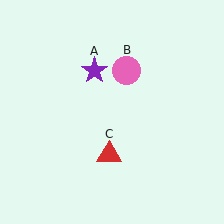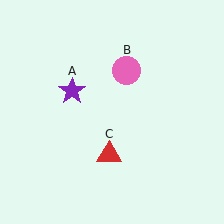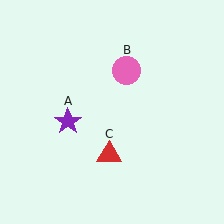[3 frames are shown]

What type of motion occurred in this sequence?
The purple star (object A) rotated counterclockwise around the center of the scene.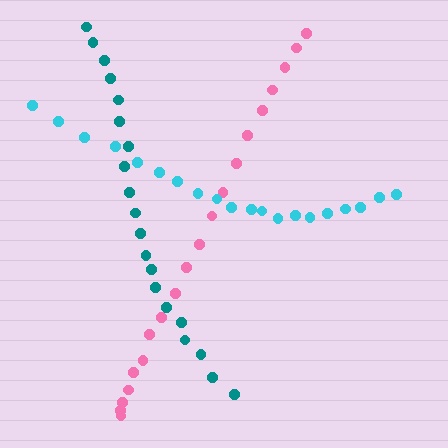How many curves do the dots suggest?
There are 3 distinct paths.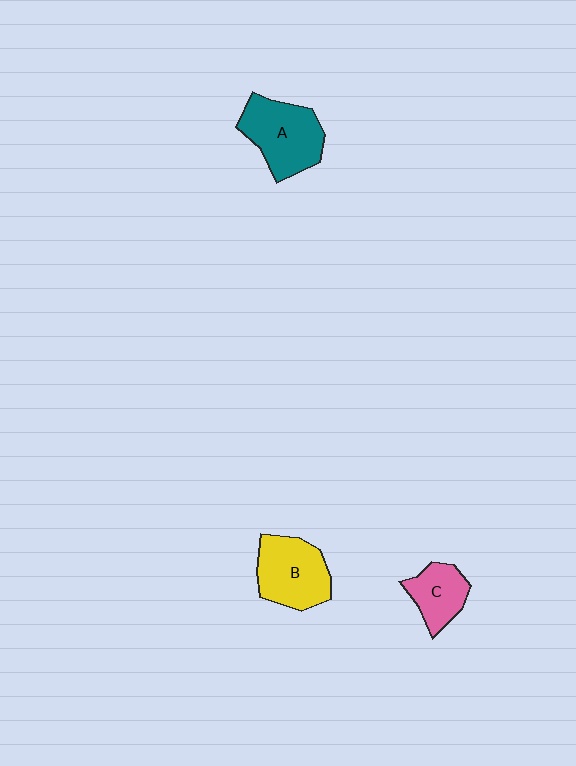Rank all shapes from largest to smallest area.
From largest to smallest: A (teal), B (yellow), C (pink).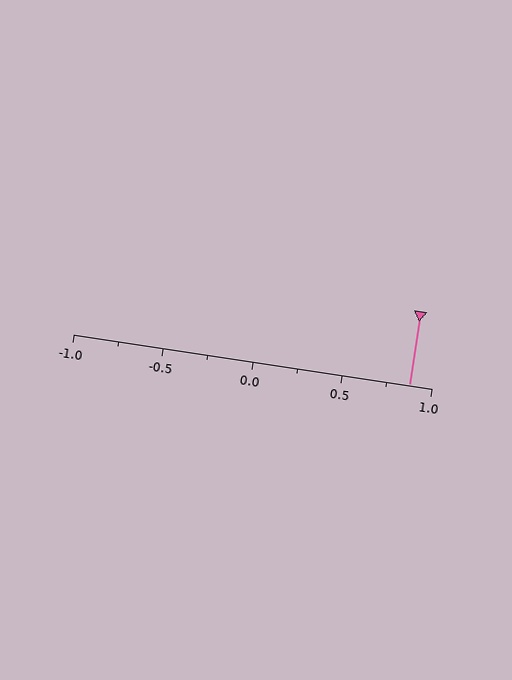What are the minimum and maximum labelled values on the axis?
The axis runs from -1.0 to 1.0.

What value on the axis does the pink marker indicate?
The marker indicates approximately 0.88.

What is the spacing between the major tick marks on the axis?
The major ticks are spaced 0.5 apart.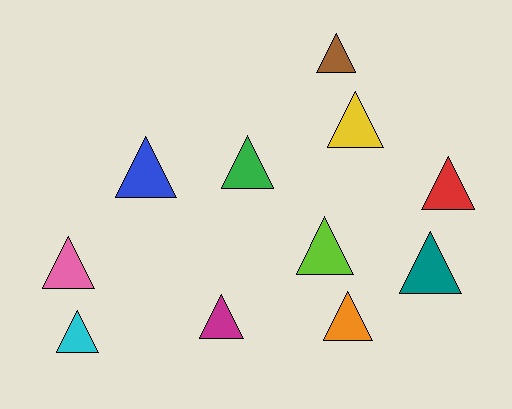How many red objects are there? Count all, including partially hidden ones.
There is 1 red object.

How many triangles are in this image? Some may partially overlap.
There are 11 triangles.